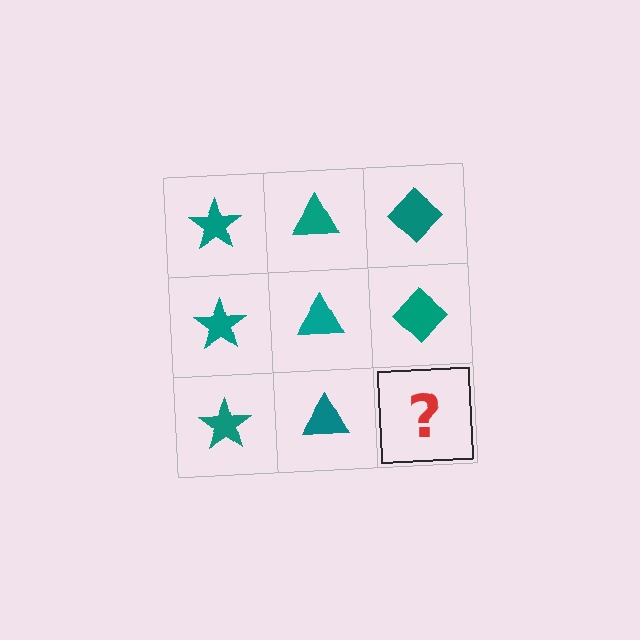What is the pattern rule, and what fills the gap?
The rule is that each column has a consistent shape. The gap should be filled with a teal diamond.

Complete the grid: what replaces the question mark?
The question mark should be replaced with a teal diamond.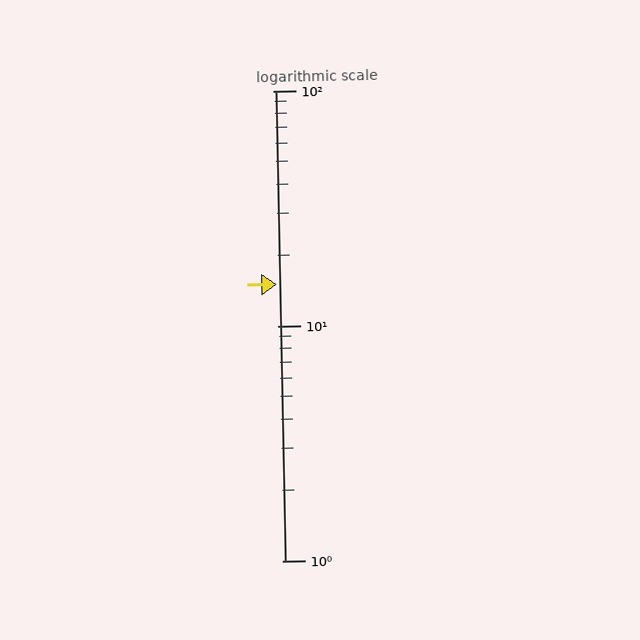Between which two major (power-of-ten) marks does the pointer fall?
The pointer is between 10 and 100.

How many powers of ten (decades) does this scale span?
The scale spans 2 decades, from 1 to 100.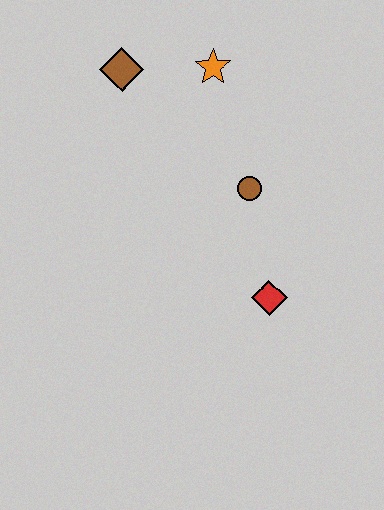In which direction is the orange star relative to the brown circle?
The orange star is above the brown circle.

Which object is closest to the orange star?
The brown diamond is closest to the orange star.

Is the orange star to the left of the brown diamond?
No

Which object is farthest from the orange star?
The red diamond is farthest from the orange star.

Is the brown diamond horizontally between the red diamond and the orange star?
No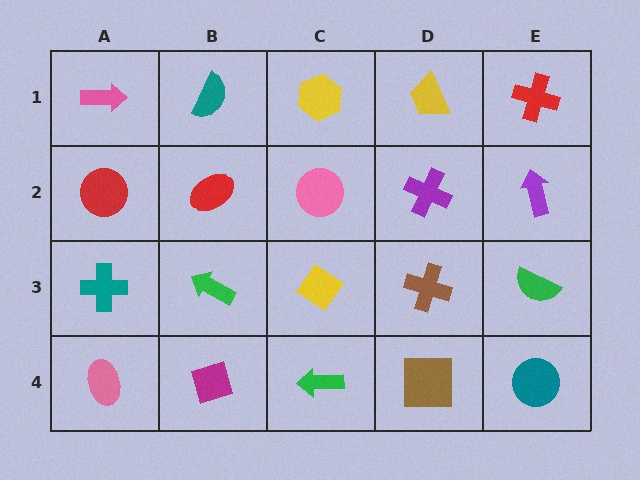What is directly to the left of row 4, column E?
A brown square.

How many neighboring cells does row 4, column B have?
3.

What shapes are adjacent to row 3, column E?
A purple arrow (row 2, column E), a teal circle (row 4, column E), a brown cross (row 3, column D).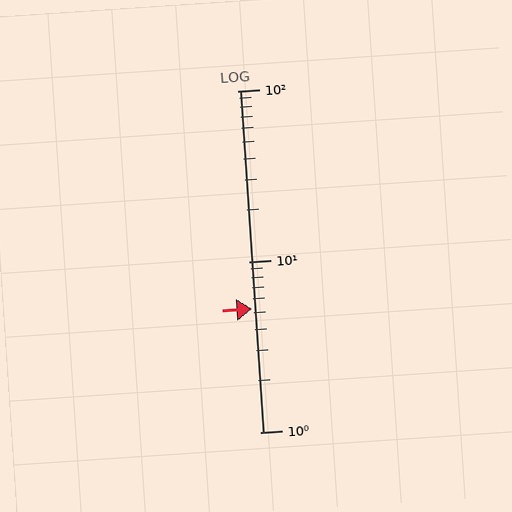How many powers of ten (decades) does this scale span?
The scale spans 2 decades, from 1 to 100.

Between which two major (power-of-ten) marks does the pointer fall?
The pointer is between 1 and 10.